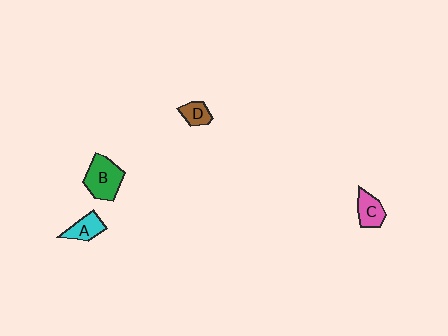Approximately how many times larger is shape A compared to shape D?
Approximately 1.3 times.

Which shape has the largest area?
Shape B (green).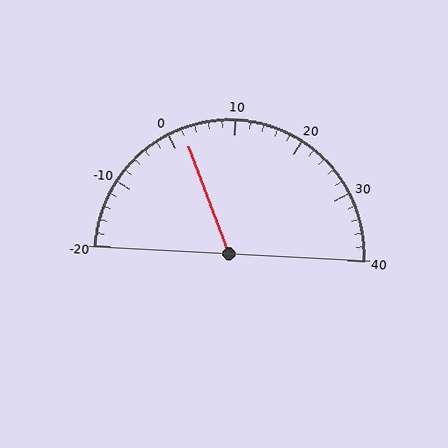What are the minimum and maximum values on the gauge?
The gauge ranges from -20 to 40.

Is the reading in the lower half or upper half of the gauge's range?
The reading is in the lower half of the range (-20 to 40).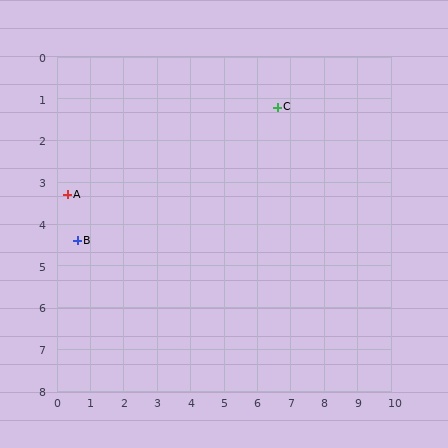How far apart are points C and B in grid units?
Points C and B are about 6.8 grid units apart.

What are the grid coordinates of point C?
Point C is at approximately (6.6, 1.2).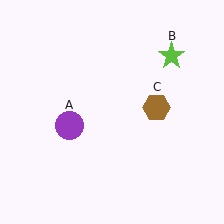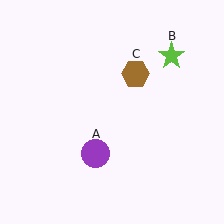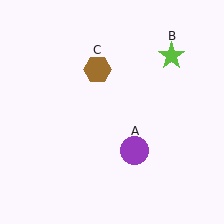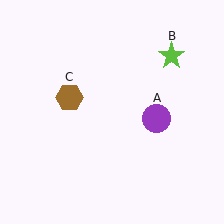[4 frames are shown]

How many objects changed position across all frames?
2 objects changed position: purple circle (object A), brown hexagon (object C).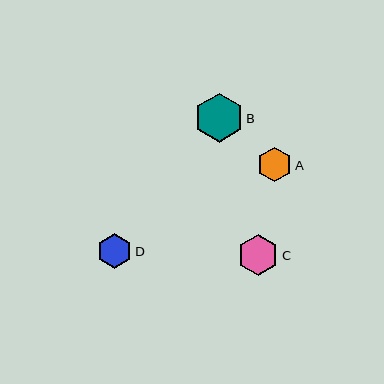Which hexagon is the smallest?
Hexagon A is the smallest with a size of approximately 35 pixels.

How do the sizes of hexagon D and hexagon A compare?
Hexagon D and hexagon A are approximately the same size.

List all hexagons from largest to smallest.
From largest to smallest: B, C, D, A.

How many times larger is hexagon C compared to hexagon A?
Hexagon C is approximately 1.2 times the size of hexagon A.